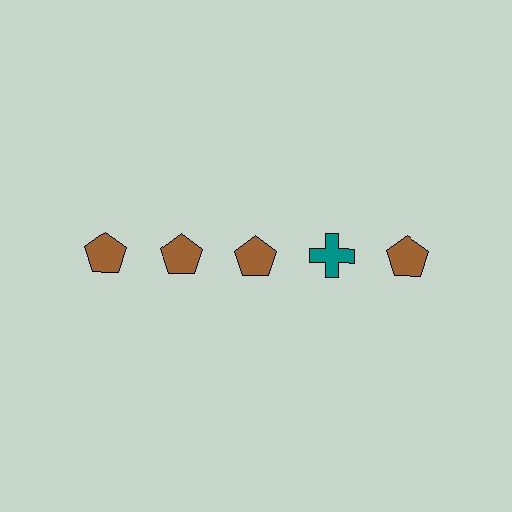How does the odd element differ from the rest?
It differs in both color (teal instead of brown) and shape (cross instead of pentagon).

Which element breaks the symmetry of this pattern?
The teal cross in the top row, second from right column breaks the symmetry. All other shapes are brown pentagons.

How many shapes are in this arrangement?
There are 5 shapes arranged in a grid pattern.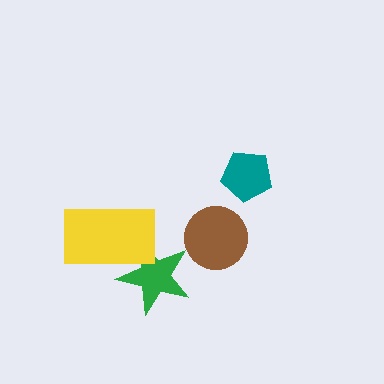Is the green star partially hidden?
Yes, it is partially covered by another shape.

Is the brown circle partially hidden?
No, no other shape covers it.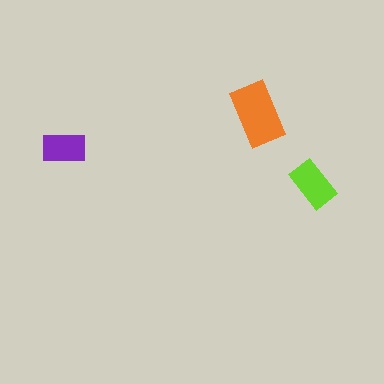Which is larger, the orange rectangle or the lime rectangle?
The orange one.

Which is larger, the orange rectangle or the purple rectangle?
The orange one.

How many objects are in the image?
There are 3 objects in the image.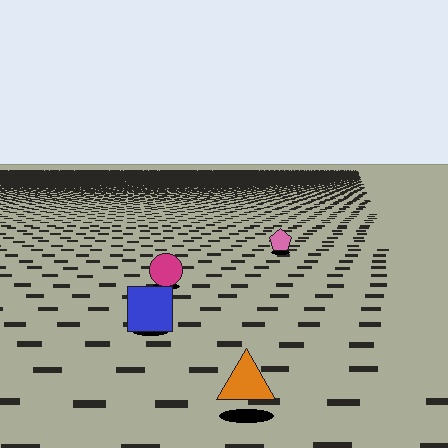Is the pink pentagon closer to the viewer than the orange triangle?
No. The orange triangle is closer — you can tell from the texture gradient: the ground texture is coarser near it.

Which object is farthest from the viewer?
The pink pentagon is farthest from the viewer. It appears smaller and the ground texture around it is denser.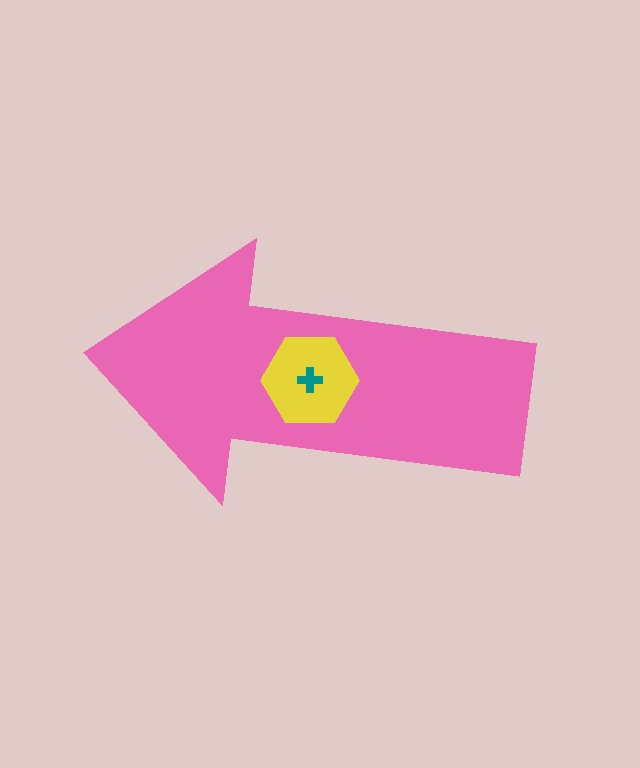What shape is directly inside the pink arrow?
The yellow hexagon.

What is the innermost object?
The teal cross.